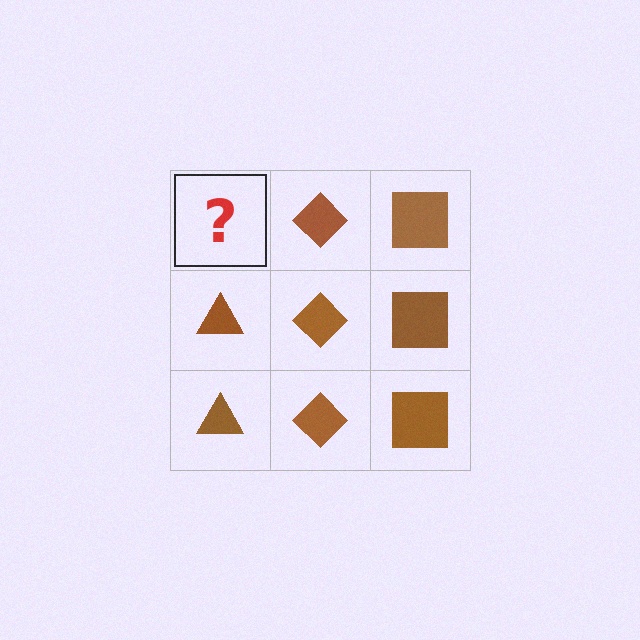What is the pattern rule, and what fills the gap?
The rule is that each column has a consistent shape. The gap should be filled with a brown triangle.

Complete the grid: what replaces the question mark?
The question mark should be replaced with a brown triangle.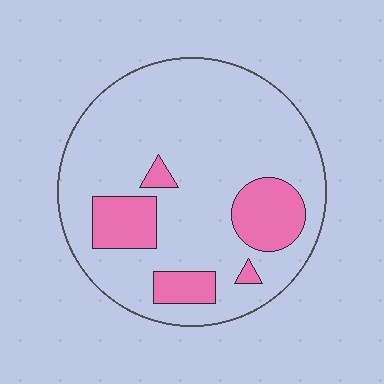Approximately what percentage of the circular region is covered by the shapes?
Approximately 20%.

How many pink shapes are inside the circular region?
5.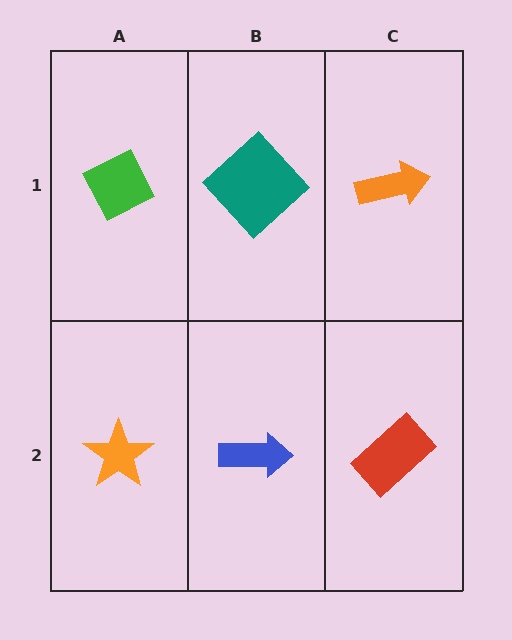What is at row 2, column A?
An orange star.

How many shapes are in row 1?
3 shapes.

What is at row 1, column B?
A teal diamond.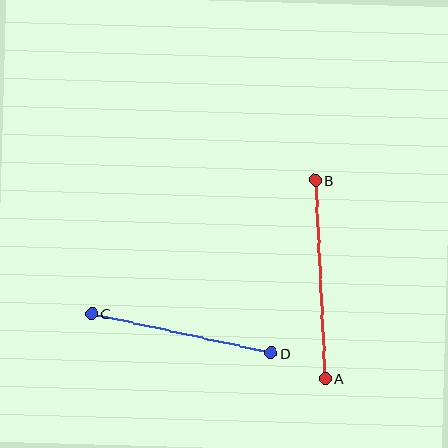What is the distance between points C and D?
The distance is approximately 184 pixels.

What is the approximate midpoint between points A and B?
The midpoint is at approximately (320, 279) pixels.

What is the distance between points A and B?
The distance is approximately 199 pixels.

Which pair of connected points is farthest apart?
Points A and B are farthest apart.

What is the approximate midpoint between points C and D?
The midpoint is at approximately (181, 333) pixels.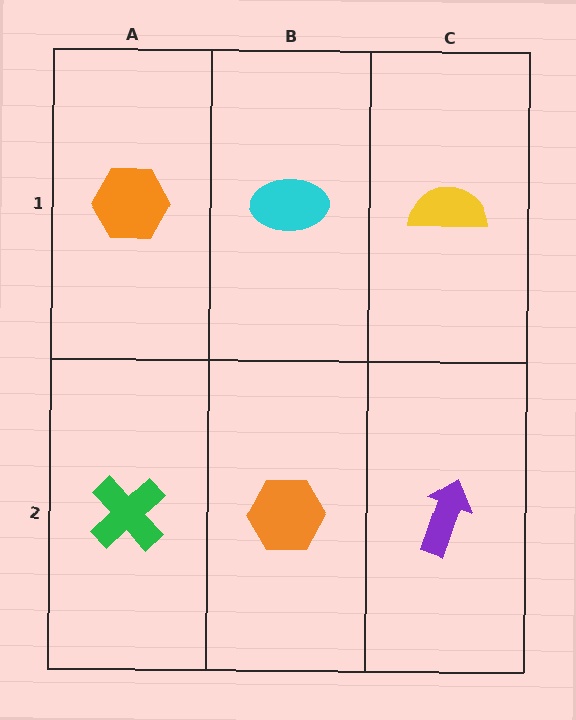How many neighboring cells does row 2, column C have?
2.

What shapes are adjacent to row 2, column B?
A cyan ellipse (row 1, column B), a green cross (row 2, column A), a purple arrow (row 2, column C).